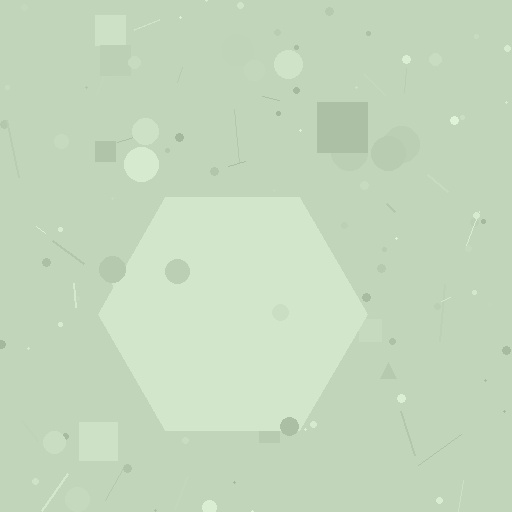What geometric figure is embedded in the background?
A hexagon is embedded in the background.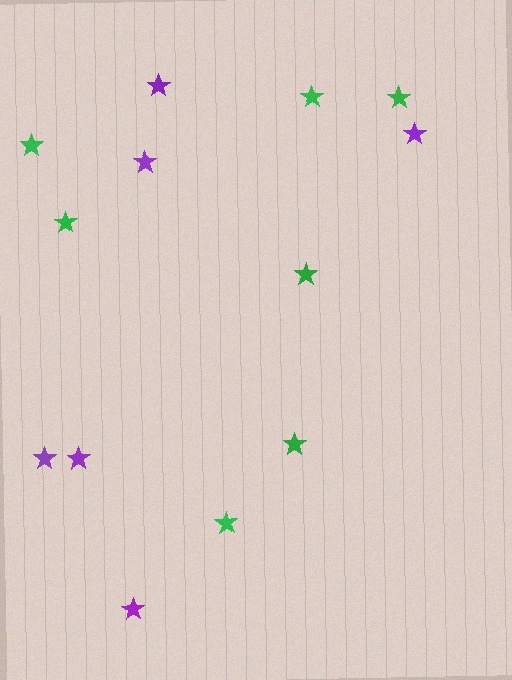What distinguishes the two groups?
There are 2 groups: one group of purple stars (6) and one group of green stars (7).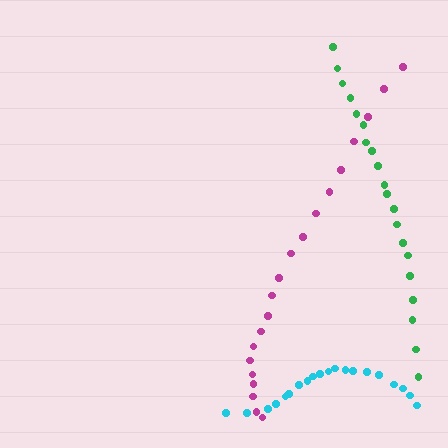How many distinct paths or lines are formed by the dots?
There are 3 distinct paths.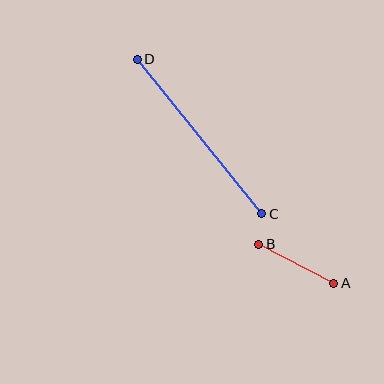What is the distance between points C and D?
The distance is approximately 199 pixels.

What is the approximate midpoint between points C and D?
The midpoint is at approximately (200, 136) pixels.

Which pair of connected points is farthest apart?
Points C and D are farthest apart.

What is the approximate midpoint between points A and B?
The midpoint is at approximately (296, 264) pixels.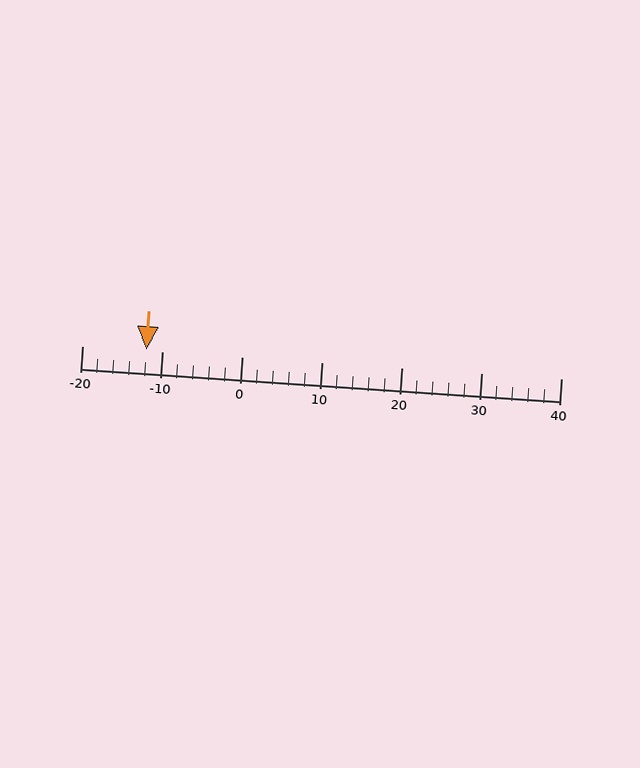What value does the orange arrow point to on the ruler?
The orange arrow points to approximately -12.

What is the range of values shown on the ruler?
The ruler shows values from -20 to 40.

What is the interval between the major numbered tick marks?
The major tick marks are spaced 10 units apart.